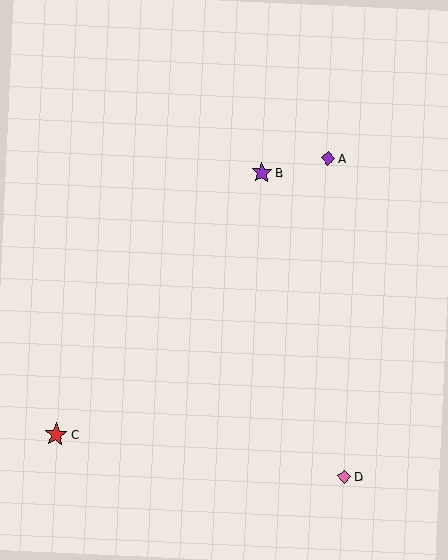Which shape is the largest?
The red star (labeled C) is the largest.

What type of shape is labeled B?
Shape B is a purple star.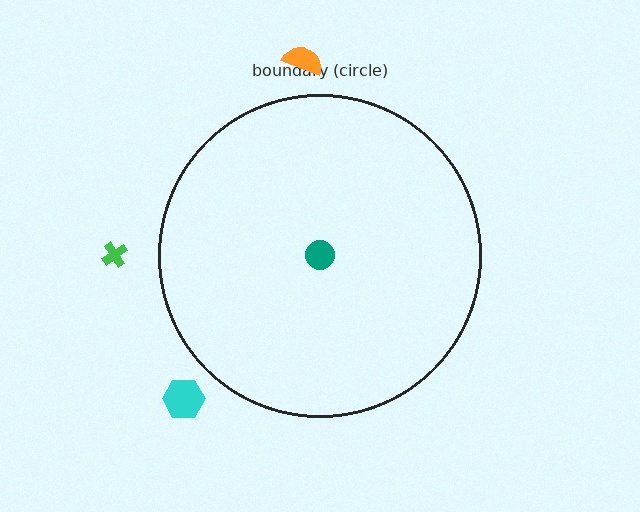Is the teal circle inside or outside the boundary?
Inside.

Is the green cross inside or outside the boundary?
Outside.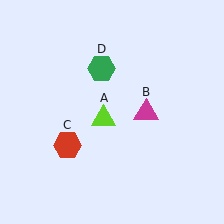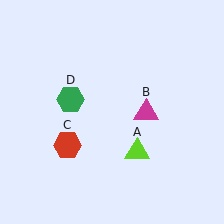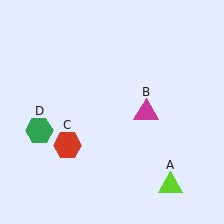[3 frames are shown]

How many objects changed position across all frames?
2 objects changed position: lime triangle (object A), green hexagon (object D).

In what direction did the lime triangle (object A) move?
The lime triangle (object A) moved down and to the right.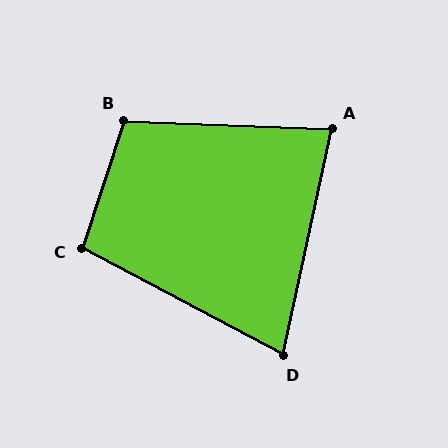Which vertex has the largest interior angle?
B, at approximately 106 degrees.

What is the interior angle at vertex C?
Approximately 100 degrees (obtuse).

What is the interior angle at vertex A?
Approximately 80 degrees (acute).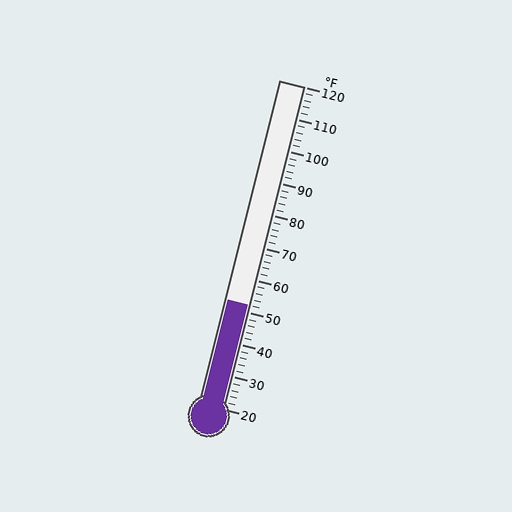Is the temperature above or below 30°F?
The temperature is above 30°F.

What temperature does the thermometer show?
The thermometer shows approximately 52°F.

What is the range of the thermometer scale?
The thermometer scale ranges from 20°F to 120°F.